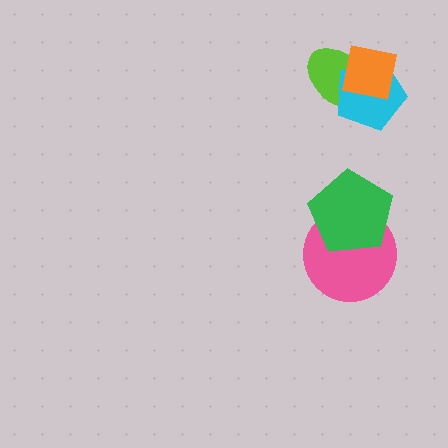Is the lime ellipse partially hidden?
Yes, it is partially covered by another shape.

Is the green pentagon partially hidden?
No, no other shape covers it.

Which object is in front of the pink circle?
The green pentagon is in front of the pink circle.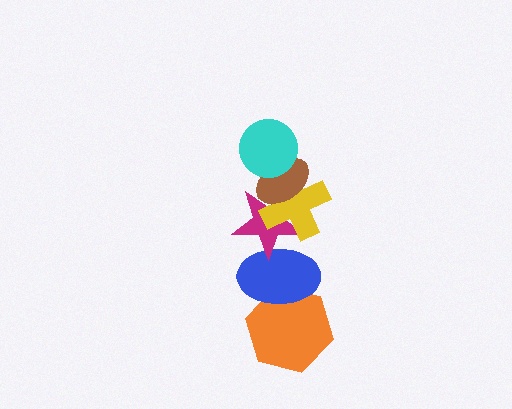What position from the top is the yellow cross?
The yellow cross is 3rd from the top.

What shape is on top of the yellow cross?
The brown ellipse is on top of the yellow cross.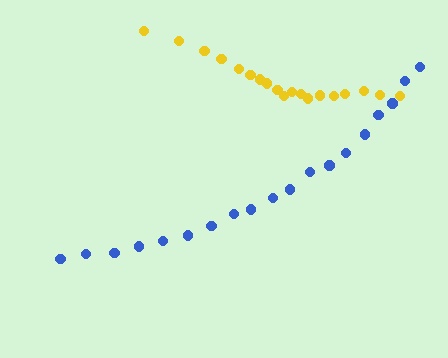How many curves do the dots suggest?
There are 2 distinct paths.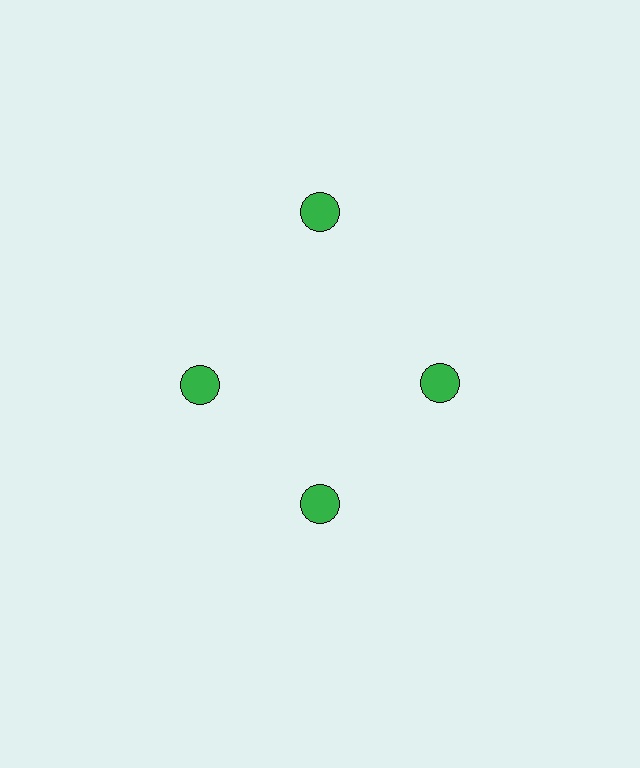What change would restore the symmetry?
The symmetry would be restored by moving it inward, back onto the ring so that all 4 circles sit at equal angles and equal distance from the center.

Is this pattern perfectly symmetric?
No. The 4 green circles are arranged in a ring, but one element near the 12 o'clock position is pushed outward from the center, breaking the 4-fold rotational symmetry.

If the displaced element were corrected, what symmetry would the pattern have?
It would have 4-fold rotational symmetry — the pattern would map onto itself every 90 degrees.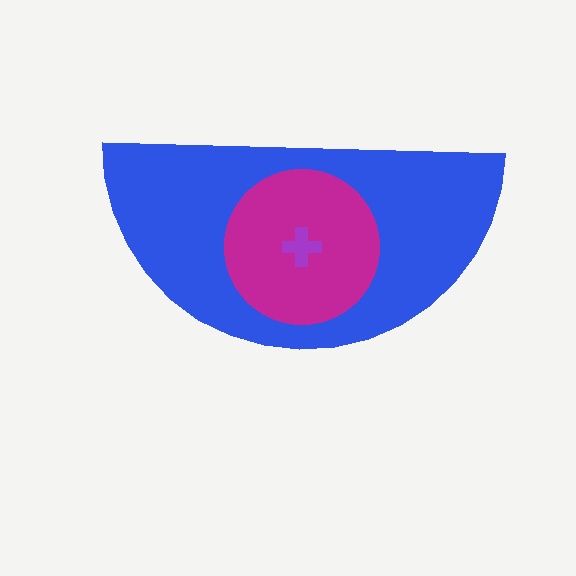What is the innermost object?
The purple cross.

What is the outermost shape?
The blue semicircle.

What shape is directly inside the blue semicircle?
The magenta circle.